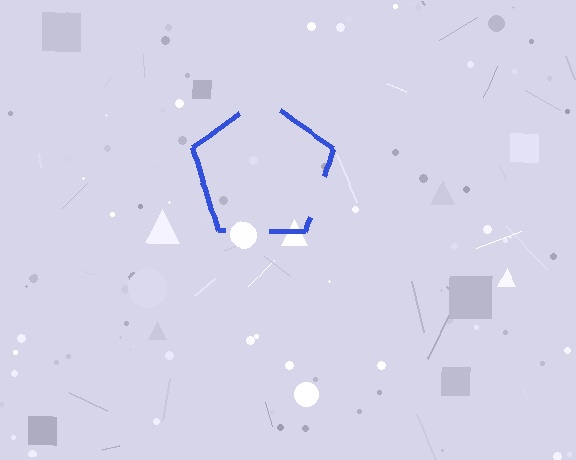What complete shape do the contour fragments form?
The contour fragments form a pentagon.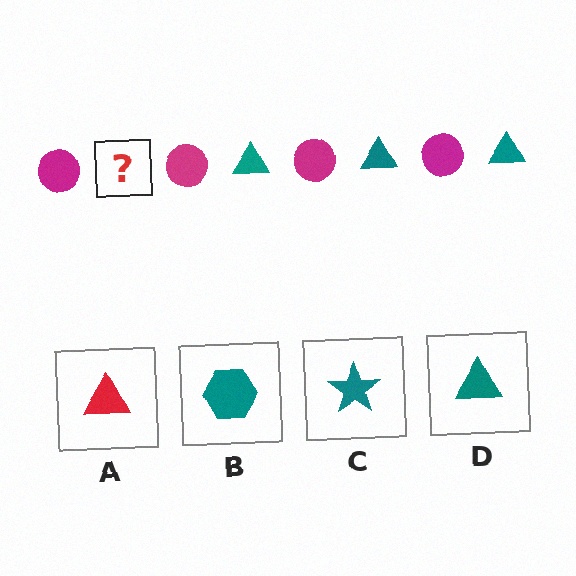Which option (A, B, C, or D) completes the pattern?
D.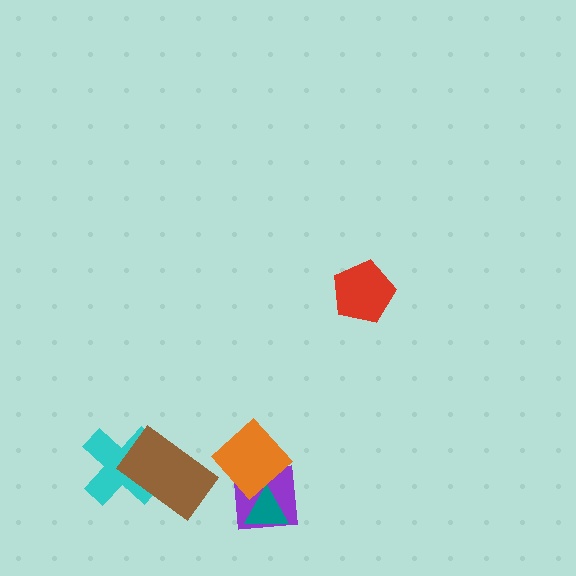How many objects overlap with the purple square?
2 objects overlap with the purple square.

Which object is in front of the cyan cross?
The brown rectangle is in front of the cyan cross.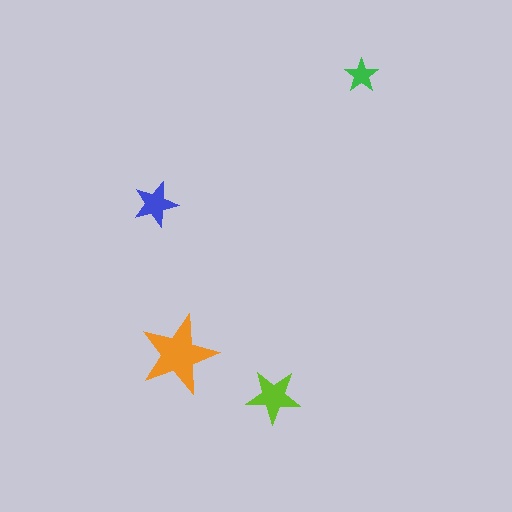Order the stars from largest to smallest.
the orange one, the lime one, the blue one, the green one.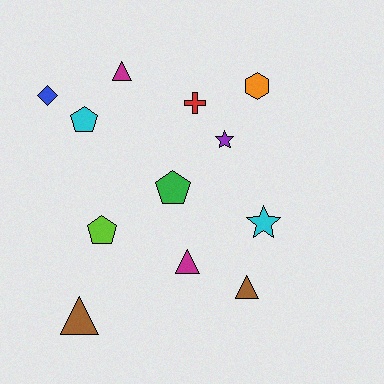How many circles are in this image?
There are no circles.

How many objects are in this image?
There are 12 objects.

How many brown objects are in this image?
There are 2 brown objects.